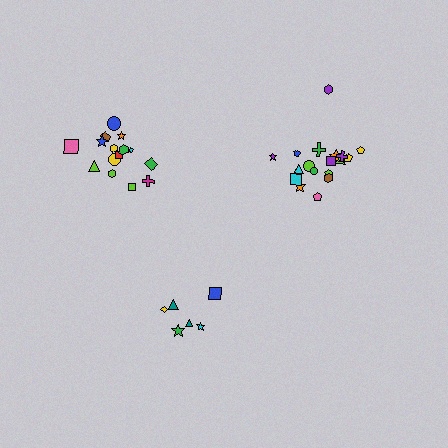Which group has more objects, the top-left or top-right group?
The top-right group.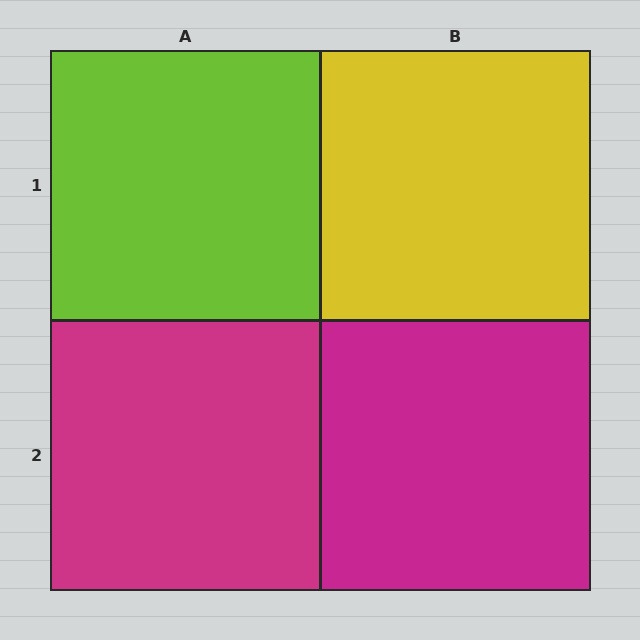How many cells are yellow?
1 cell is yellow.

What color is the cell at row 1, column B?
Yellow.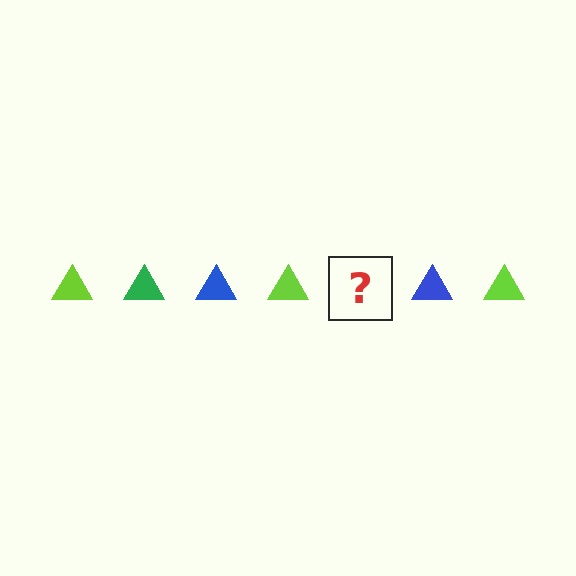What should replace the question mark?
The question mark should be replaced with a green triangle.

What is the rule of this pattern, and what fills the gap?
The rule is that the pattern cycles through lime, green, blue triangles. The gap should be filled with a green triangle.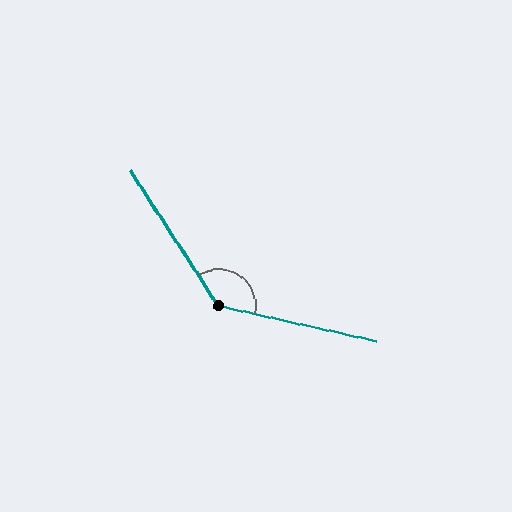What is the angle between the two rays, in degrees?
Approximately 136 degrees.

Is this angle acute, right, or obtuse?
It is obtuse.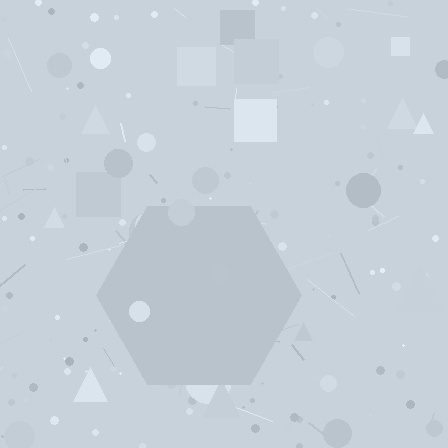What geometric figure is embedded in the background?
A hexagon is embedded in the background.